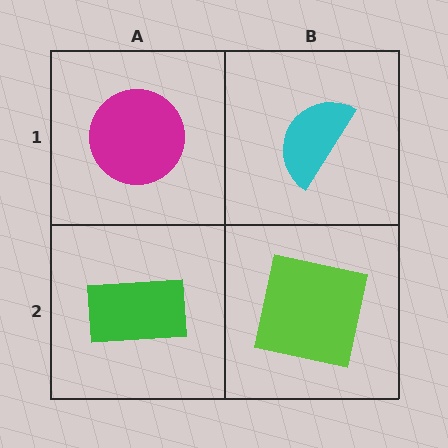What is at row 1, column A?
A magenta circle.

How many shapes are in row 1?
2 shapes.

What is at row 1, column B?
A cyan semicircle.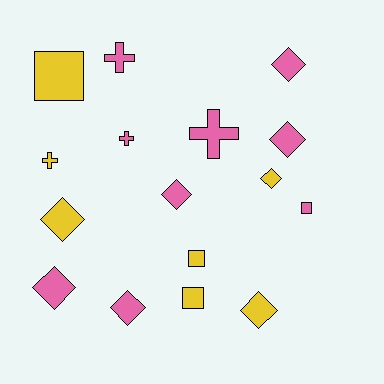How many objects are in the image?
There are 16 objects.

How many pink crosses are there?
There are 3 pink crosses.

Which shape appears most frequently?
Diamond, with 8 objects.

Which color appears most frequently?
Pink, with 9 objects.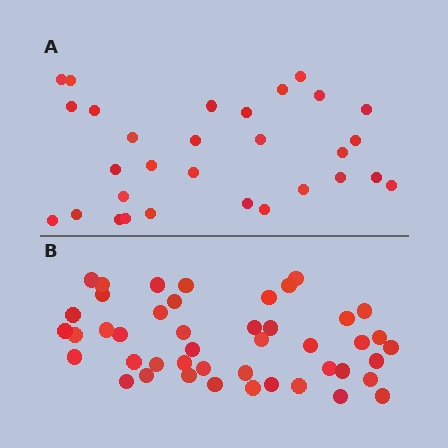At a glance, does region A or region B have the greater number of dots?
Region B (the bottom region) has more dots.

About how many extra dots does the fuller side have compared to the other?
Region B has approximately 15 more dots than region A.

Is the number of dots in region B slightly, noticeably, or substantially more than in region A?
Region B has substantially more. The ratio is roughly 1.5 to 1.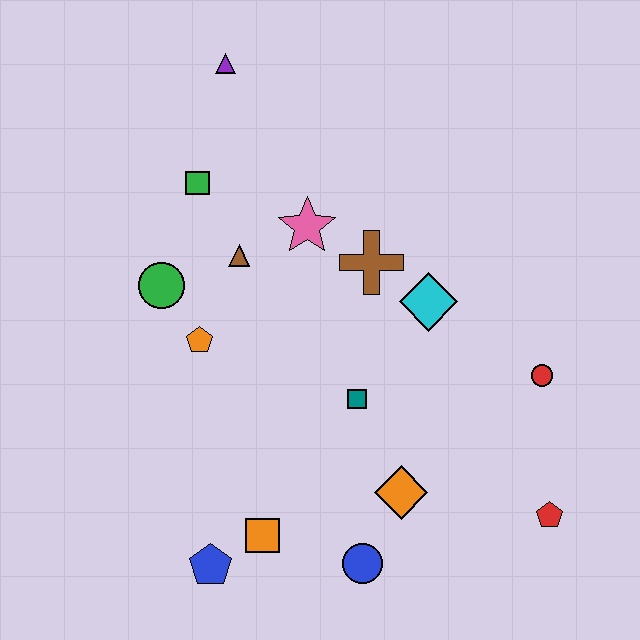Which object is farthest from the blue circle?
The purple triangle is farthest from the blue circle.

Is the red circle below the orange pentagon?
Yes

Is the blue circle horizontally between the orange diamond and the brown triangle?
Yes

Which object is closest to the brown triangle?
The pink star is closest to the brown triangle.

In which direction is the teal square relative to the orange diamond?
The teal square is above the orange diamond.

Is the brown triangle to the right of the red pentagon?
No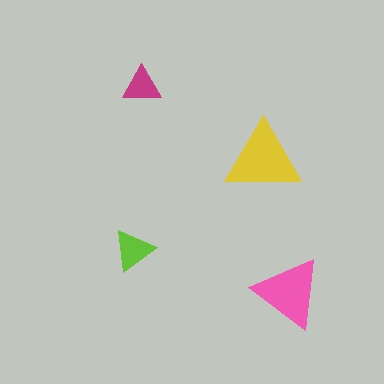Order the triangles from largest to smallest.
the yellow one, the pink one, the lime one, the magenta one.